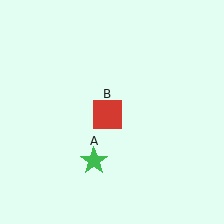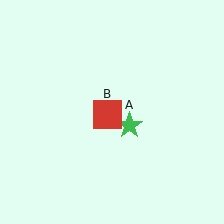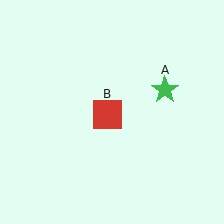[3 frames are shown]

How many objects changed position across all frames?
1 object changed position: green star (object A).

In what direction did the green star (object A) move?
The green star (object A) moved up and to the right.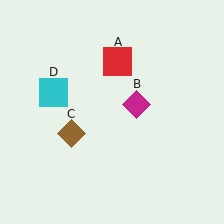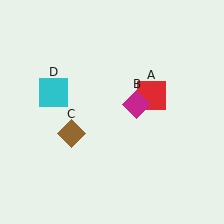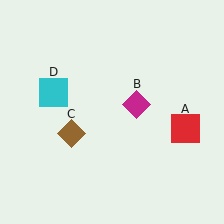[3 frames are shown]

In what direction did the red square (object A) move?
The red square (object A) moved down and to the right.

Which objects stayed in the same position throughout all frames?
Magenta diamond (object B) and brown diamond (object C) and cyan square (object D) remained stationary.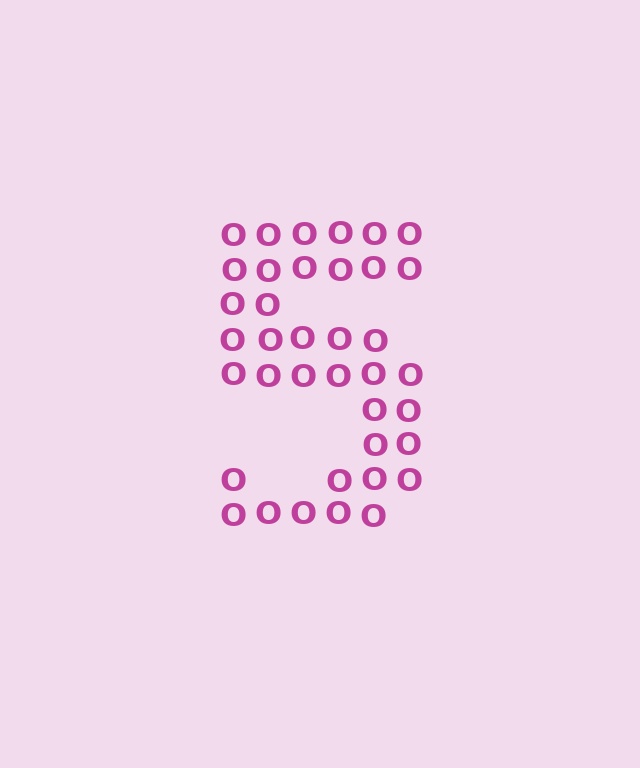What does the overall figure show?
The overall figure shows the digit 5.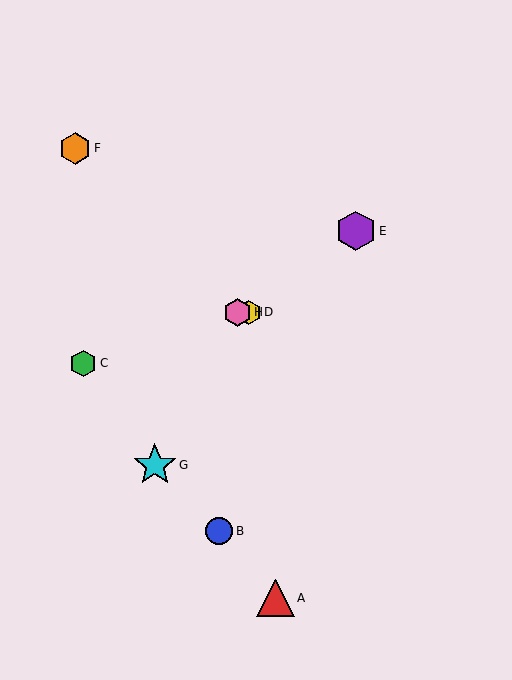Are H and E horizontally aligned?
No, H is at y≈312 and E is at y≈231.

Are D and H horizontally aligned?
Yes, both are at y≈312.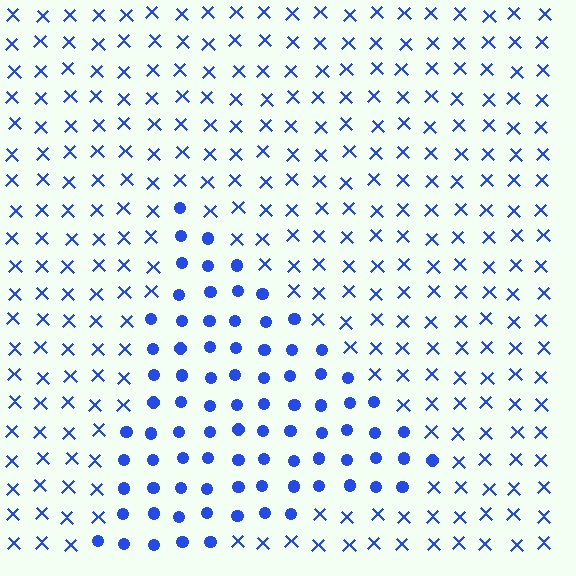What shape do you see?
I see a triangle.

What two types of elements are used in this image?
The image uses circles inside the triangle region and X marks outside it.